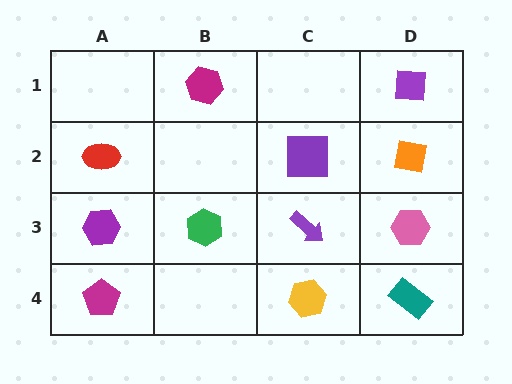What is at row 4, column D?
A teal rectangle.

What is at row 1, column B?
A magenta hexagon.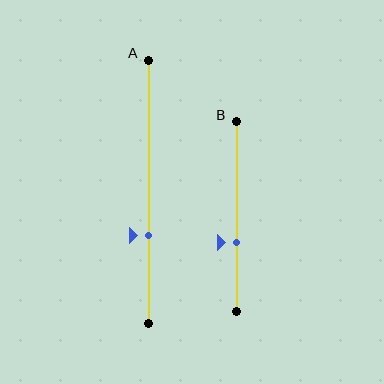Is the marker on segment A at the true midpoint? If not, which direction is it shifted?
No, the marker on segment A is shifted downward by about 17% of the segment length.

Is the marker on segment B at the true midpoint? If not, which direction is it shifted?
No, the marker on segment B is shifted downward by about 14% of the segment length.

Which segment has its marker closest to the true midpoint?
Segment B has its marker closest to the true midpoint.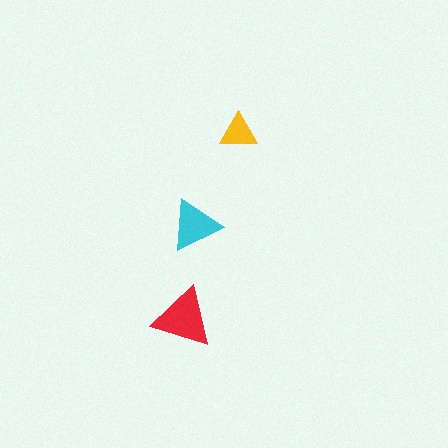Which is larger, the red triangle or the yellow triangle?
The red one.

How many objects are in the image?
There are 3 objects in the image.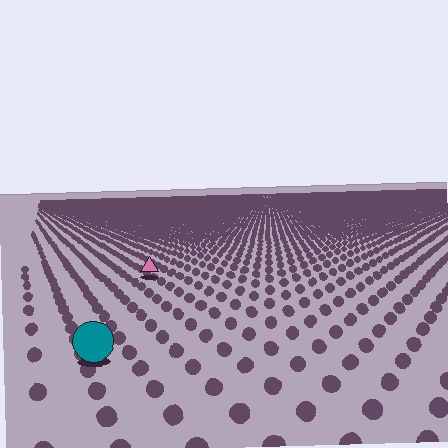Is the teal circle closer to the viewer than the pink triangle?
Yes. The teal circle is closer — you can tell from the texture gradient: the ground texture is coarser near it.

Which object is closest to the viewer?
The teal circle is closest. The texture marks near it are larger and more spread out.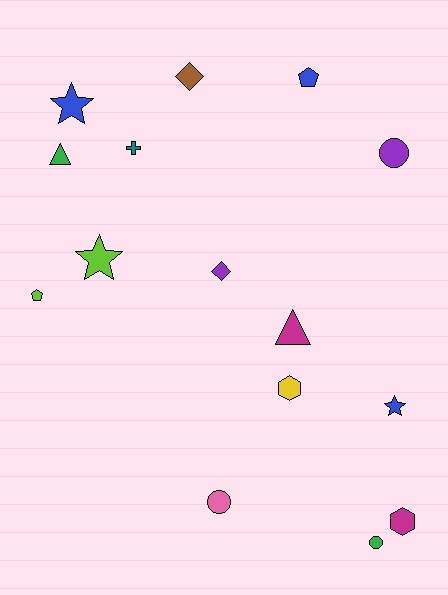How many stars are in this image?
There are 3 stars.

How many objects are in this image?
There are 15 objects.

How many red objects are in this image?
There are no red objects.